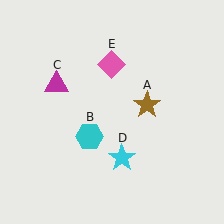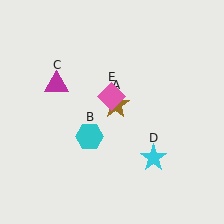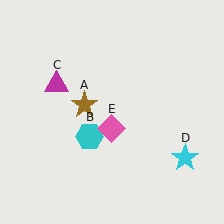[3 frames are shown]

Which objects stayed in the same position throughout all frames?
Cyan hexagon (object B) and magenta triangle (object C) remained stationary.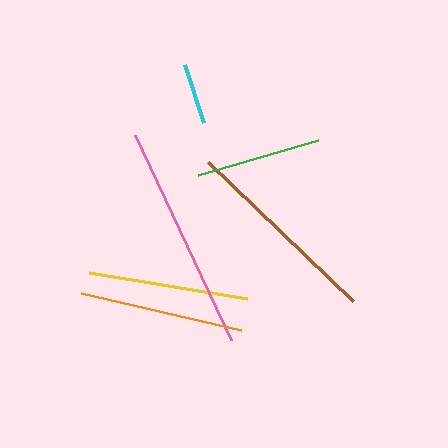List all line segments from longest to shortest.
From longest to shortest: pink, brown, orange, yellow, green, cyan.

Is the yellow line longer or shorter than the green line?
The yellow line is longer than the green line.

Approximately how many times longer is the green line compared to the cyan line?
The green line is approximately 2.1 times the length of the cyan line.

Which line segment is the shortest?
The cyan line is the shortest at approximately 61 pixels.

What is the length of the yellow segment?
The yellow segment is approximately 160 pixels long.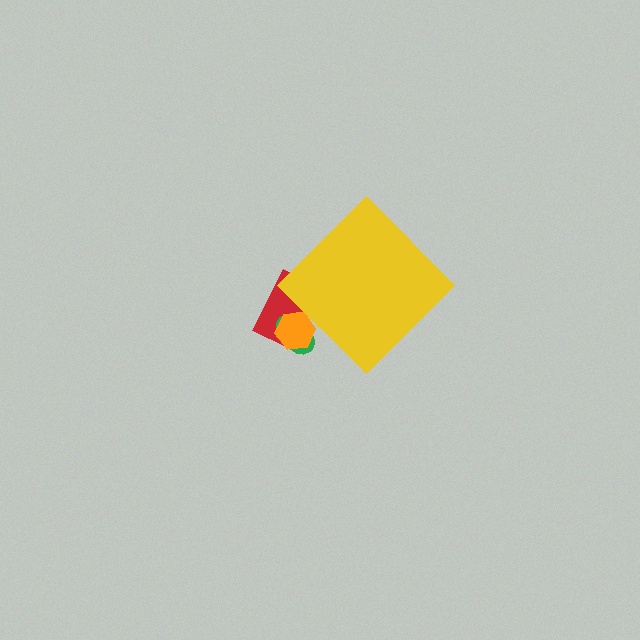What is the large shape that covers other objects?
A yellow diamond.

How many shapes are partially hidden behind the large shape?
3 shapes are partially hidden.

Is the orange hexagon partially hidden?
Yes, the orange hexagon is partially hidden behind the yellow diamond.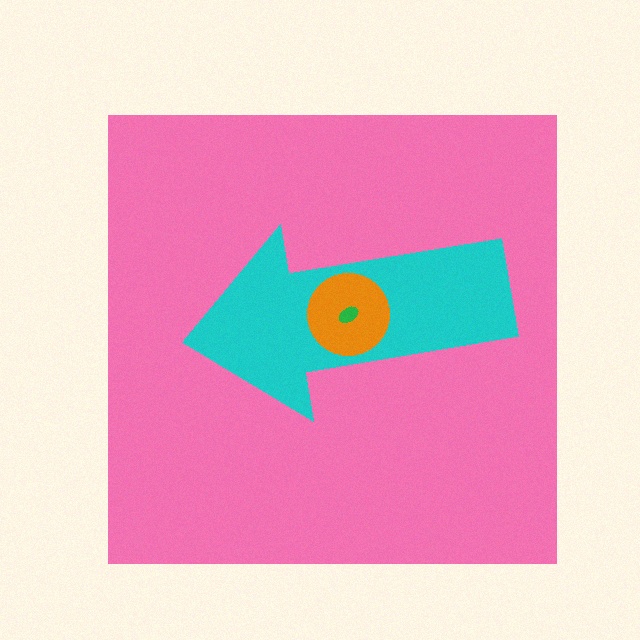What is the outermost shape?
The pink square.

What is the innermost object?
The green ellipse.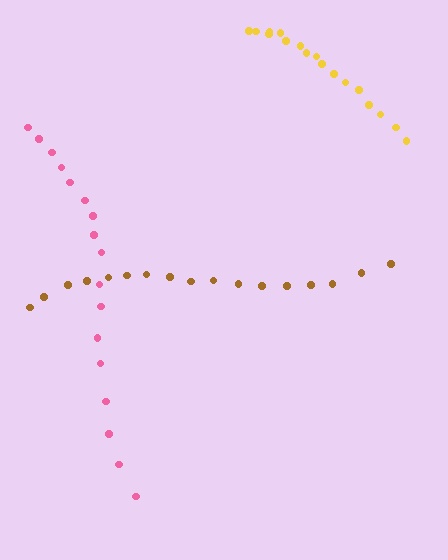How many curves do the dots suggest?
There are 3 distinct paths.